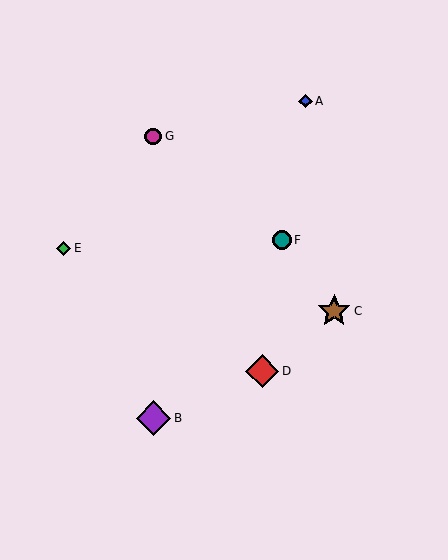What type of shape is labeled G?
Shape G is a magenta circle.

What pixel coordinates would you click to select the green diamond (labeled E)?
Click at (64, 248) to select the green diamond E.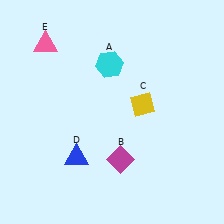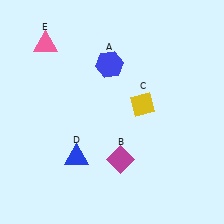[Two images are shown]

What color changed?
The hexagon (A) changed from cyan in Image 1 to blue in Image 2.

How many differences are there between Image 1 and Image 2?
There is 1 difference between the two images.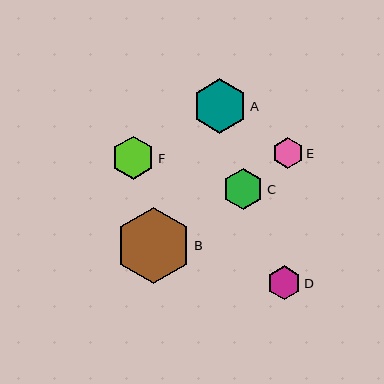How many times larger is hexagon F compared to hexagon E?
Hexagon F is approximately 1.4 times the size of hexagon E.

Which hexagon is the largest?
Hexagon B is the largest with a size of approximately 76 pixels.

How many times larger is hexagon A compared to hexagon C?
Hexagon A is approximately 1.3 times the size of hexagon C.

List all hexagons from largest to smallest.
From largest to smallest: B, A, F, C, D, E.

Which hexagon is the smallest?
Hexagon E is the smallest with a size of approximately 31 pixels.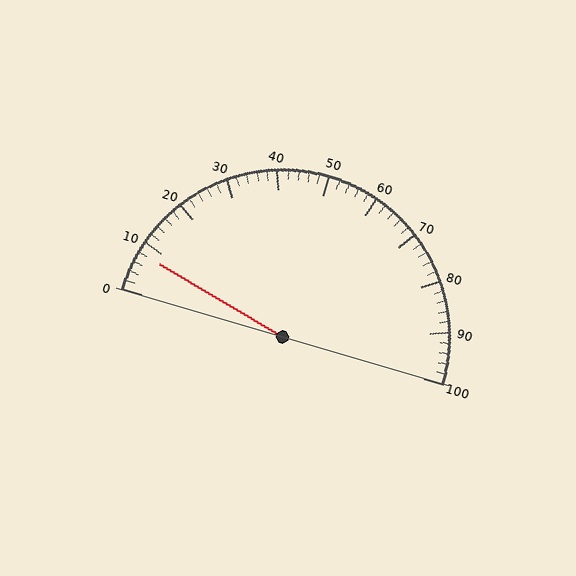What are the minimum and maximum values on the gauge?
The gauge ranges from 0 to 100.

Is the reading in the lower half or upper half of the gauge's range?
The reading is in the lower half of the range (0 to 100).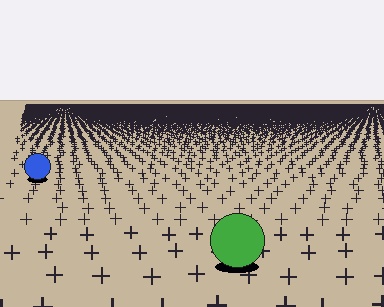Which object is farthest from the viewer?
The blue circle is farthest from the viewer. It appears smaller and the ground texture around it is denser.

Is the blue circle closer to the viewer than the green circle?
No. The green circle is closer — you can tell from the texture gradient: the ground texture is coarser near it.